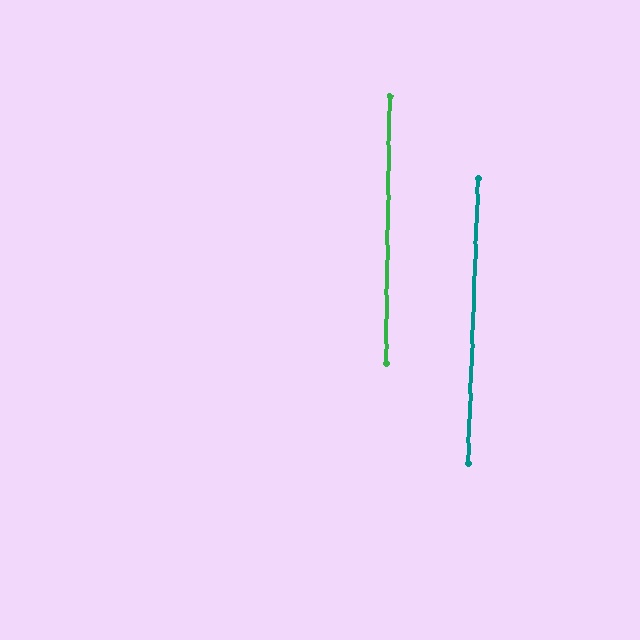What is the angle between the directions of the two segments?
Approximately 1 degree.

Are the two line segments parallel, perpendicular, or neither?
Parallel — their directions differ by only 1.4°.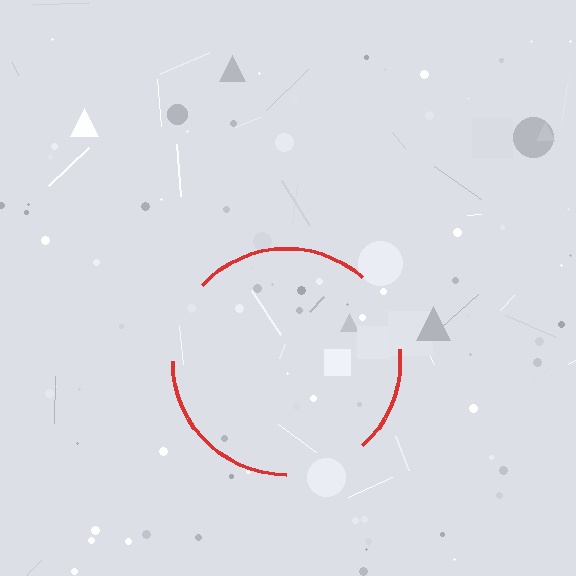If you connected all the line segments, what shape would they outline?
They would outline a circle.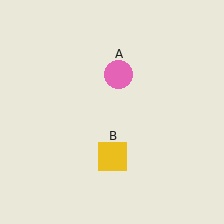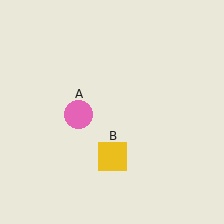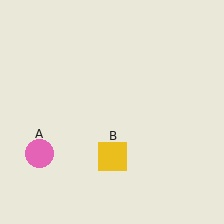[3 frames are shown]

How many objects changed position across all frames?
1 object changed position: pink circle (object A).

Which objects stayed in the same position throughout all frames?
Yellow square (object B) remained stationary.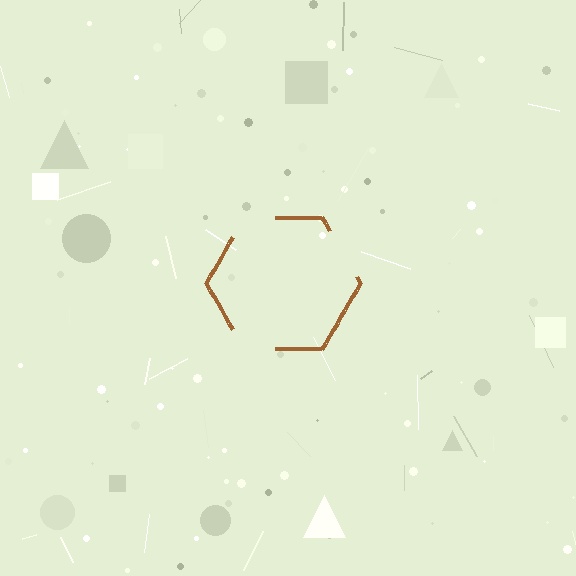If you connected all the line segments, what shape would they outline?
They would outline a hexagon.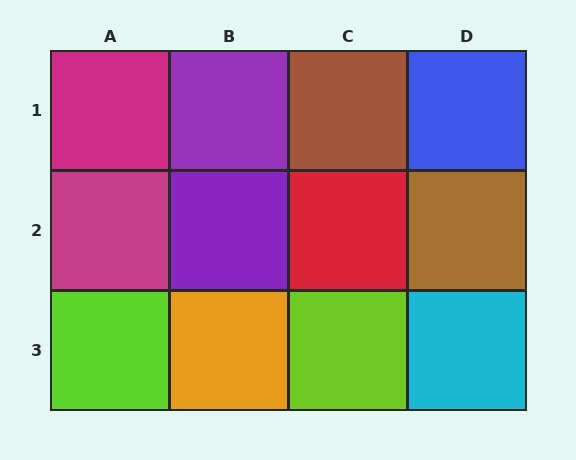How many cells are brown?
2 cells are brown.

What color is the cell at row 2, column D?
Brown.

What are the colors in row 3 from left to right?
Lime, orange, lime, cyan.